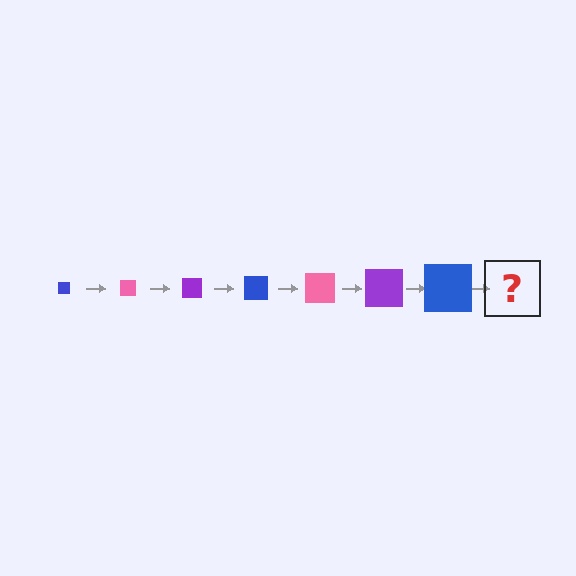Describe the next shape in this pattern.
It should be a pink square, larger than the previous one.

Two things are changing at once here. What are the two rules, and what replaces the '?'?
The two rules are that the square grows larger each step and the color cycles through blue, pink, and purple. The '?' should be a pink square, larger than the previous one.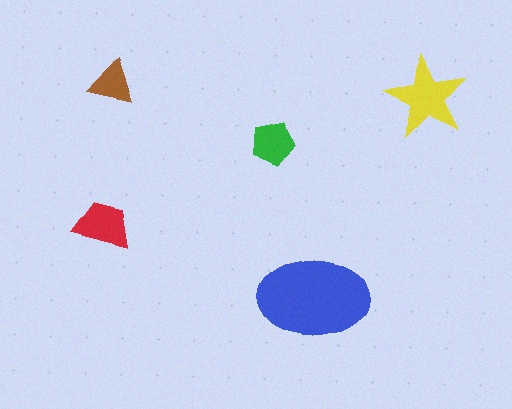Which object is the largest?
The blue ellipse.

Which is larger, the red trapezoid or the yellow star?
The yellow star.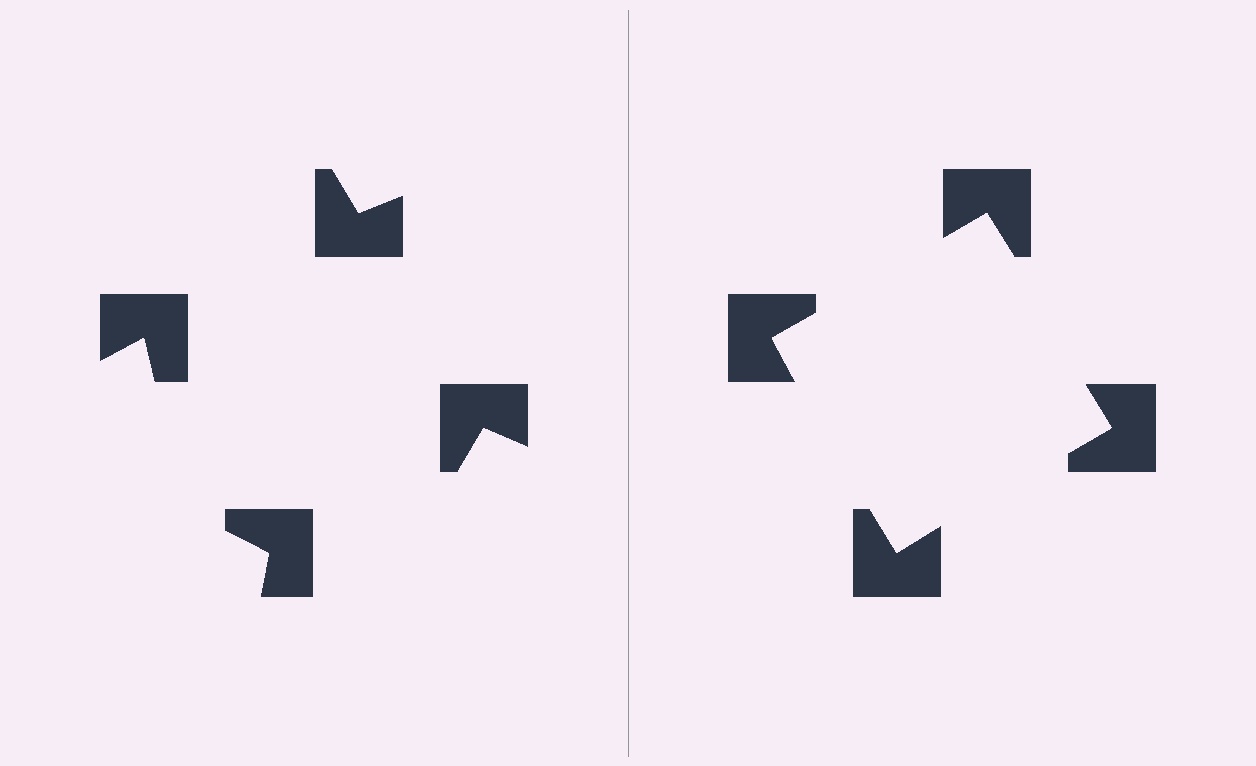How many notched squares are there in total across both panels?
8 — 4 on each side.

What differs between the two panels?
The notched squares are positioned identically on both sides; only the wedge orientations differ. On the right they align to a square; on the left they are misaligned.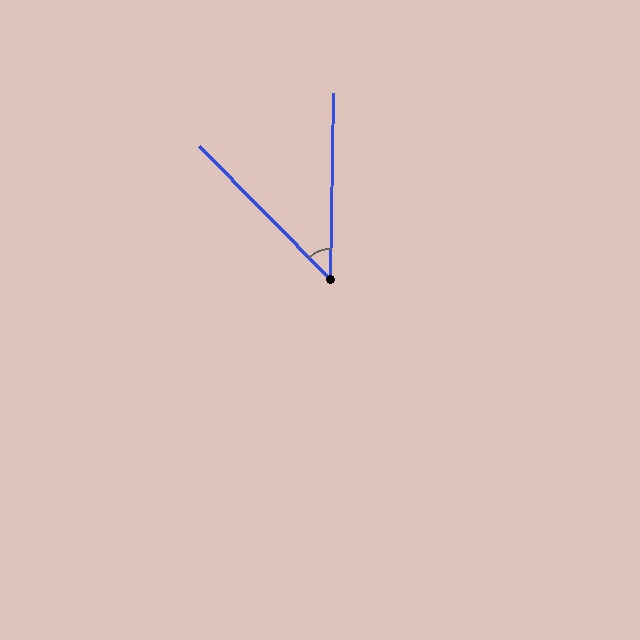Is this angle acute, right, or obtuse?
It is acute.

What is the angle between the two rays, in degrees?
Approximately 45 degrees.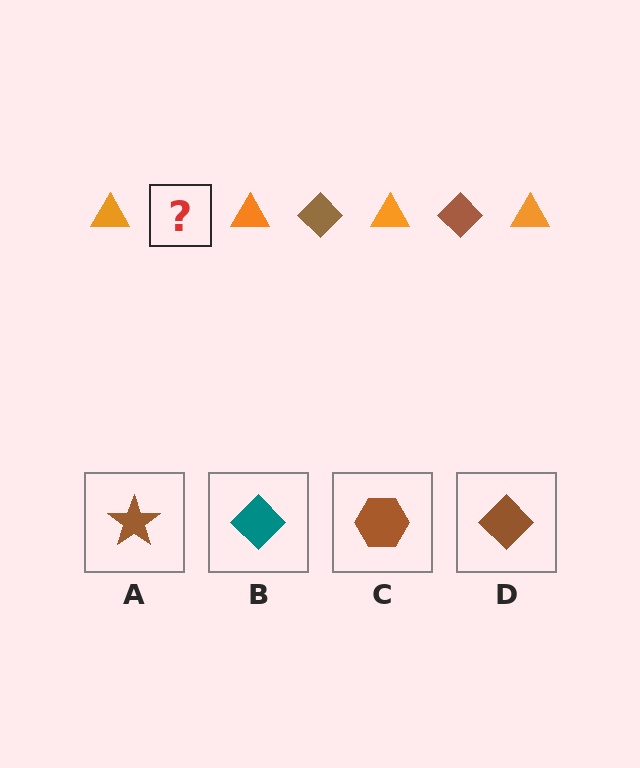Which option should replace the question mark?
Option D.